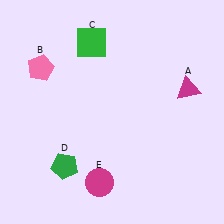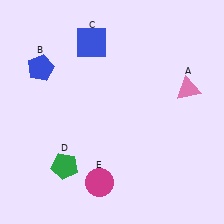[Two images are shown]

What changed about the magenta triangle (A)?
In Image 1, A is magenta. In Image 2, it changed to pink.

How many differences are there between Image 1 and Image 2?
There are 3 differences between the two images.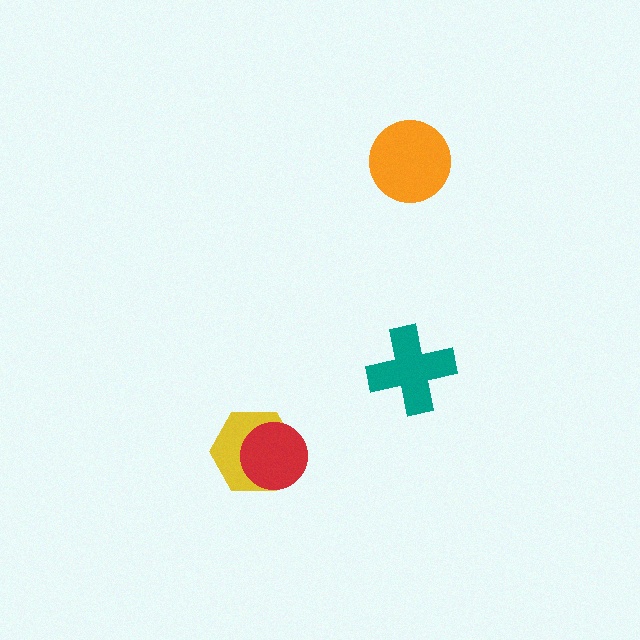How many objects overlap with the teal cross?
0 objects overlap with the teal cross.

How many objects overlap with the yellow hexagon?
1 object overlaps with the yellow hexagon.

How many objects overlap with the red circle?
1 object overlaps with the red circle.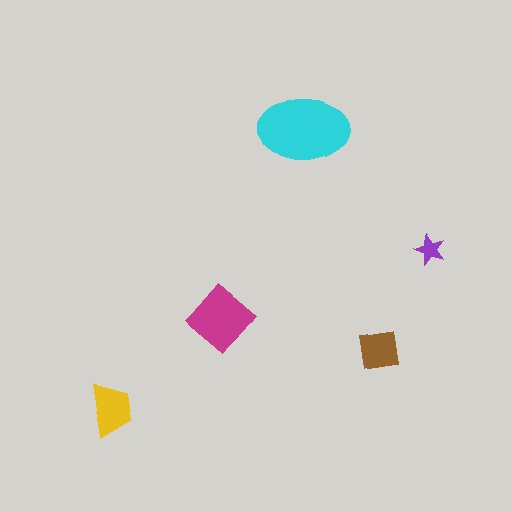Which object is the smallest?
The purple star.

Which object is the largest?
The cyan ellipse.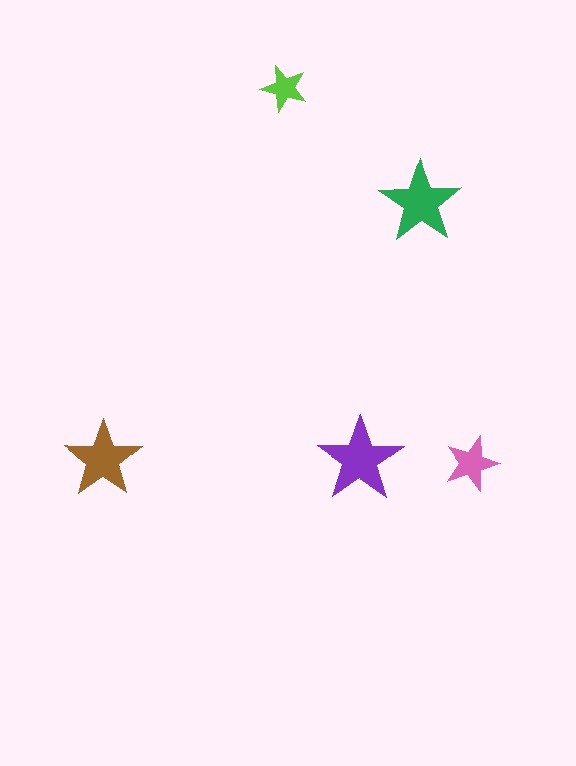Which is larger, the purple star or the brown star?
The purple one.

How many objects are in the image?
There are 5 objects in the image.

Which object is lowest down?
The pink star is bottommost.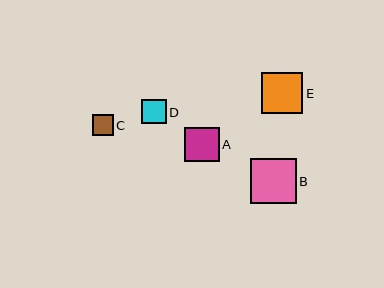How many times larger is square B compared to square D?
Square B is approximately 1.9 times the size of square D.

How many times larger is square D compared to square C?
Square D is approximately 1.2 times the size of square C.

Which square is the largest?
Square B is the largest with a size of approximately 46 pixels.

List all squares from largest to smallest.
From largest to smallest: B, E, A, D, C.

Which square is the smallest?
Square C is the smallest with a size of approximately 20 pixels.